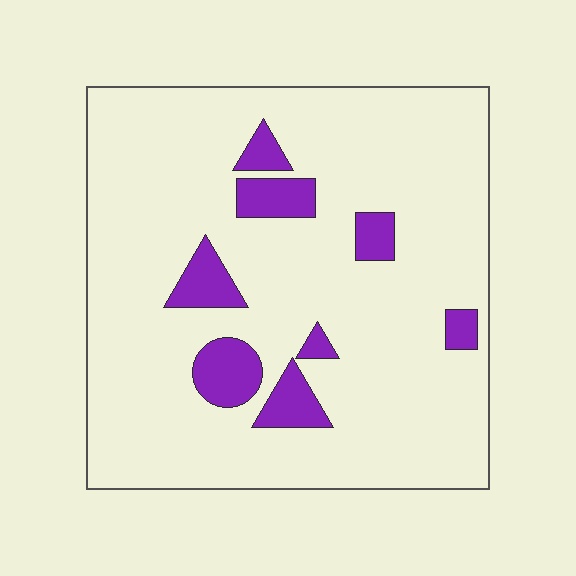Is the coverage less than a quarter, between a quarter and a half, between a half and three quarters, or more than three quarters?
Less than a quarter.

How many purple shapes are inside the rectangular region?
8.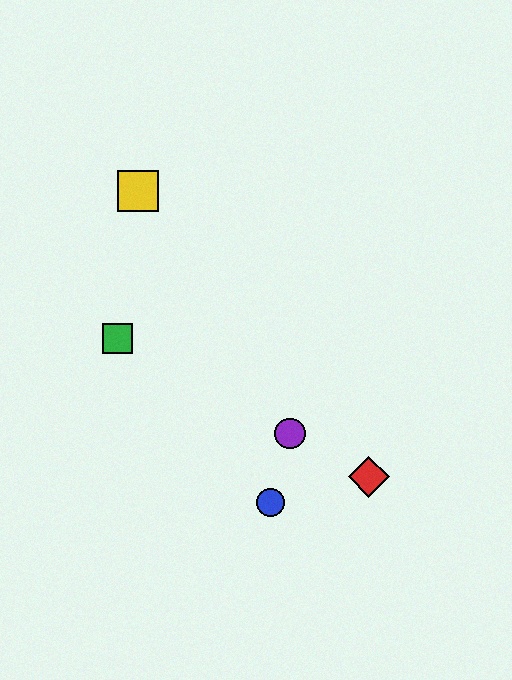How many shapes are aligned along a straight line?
3 shapes (the red diamond, the green square, the purple circle) are aligned along a straight line.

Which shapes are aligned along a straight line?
The red diamond, the green square, the purple circle are aligned along a straight line.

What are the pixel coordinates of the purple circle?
The purple circle is at (289, 433).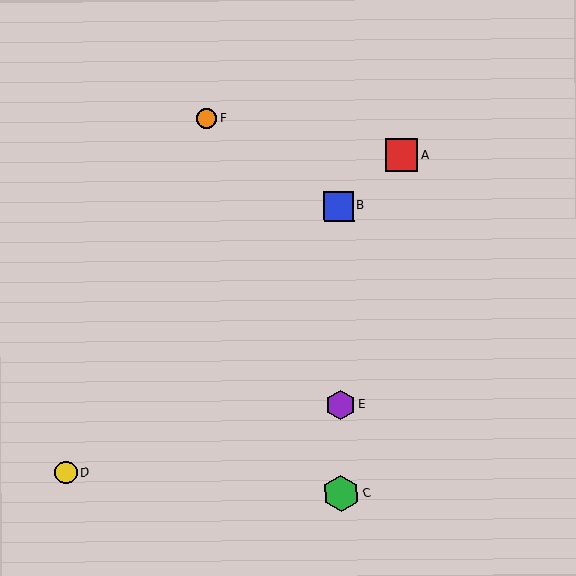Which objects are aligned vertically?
Objects B, C, E are aligned vertically.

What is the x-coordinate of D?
Object D is at x≈66.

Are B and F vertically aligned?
No, B is at x≈339 and F is at x≈206.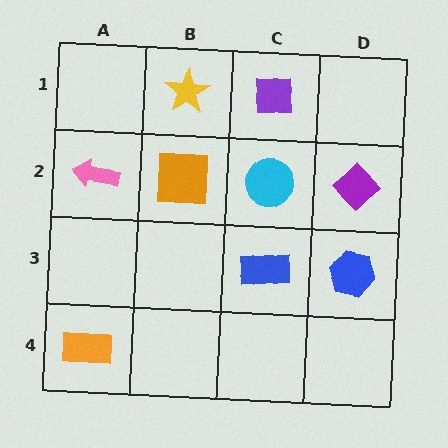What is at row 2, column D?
A purple diamond.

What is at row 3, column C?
A blue rectangle.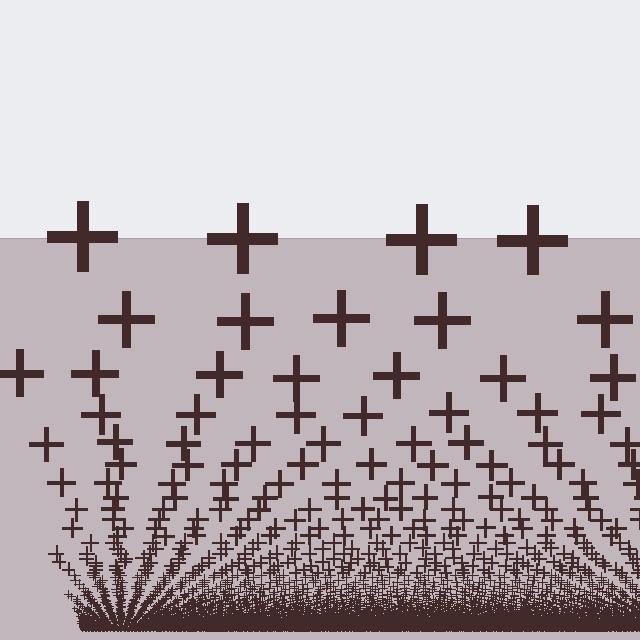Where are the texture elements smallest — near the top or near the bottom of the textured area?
Near the bottom.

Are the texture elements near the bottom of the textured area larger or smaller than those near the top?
Smaller. The gradient is inverted — elements near the bottom are smaller and denser.